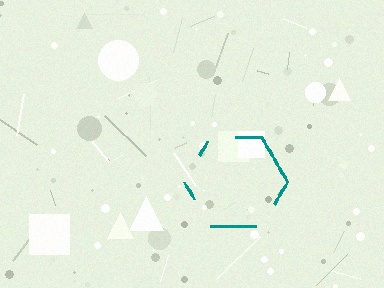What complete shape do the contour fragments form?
The contour fragments form a hexagon.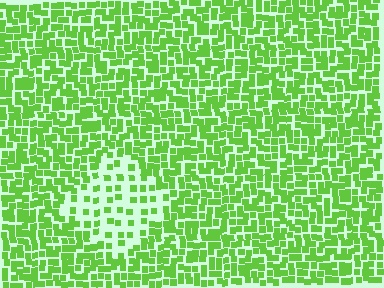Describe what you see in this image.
The image contains small lime elements arranged at two different densities. A diamond-shaped region is visible where the elements are less densely packed than the surrounding area.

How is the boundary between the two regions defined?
The boundary is defined by a change in element density (approximately 2.4x ratio). All elements are the same color, size, and shape.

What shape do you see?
I see a diamond.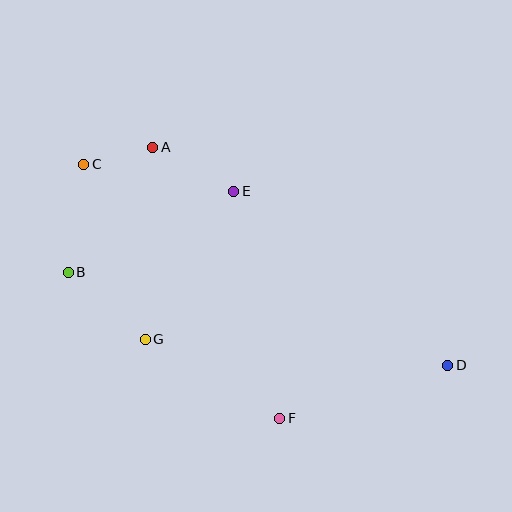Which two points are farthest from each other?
Points C and D are farthest from each other.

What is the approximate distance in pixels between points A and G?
The distance between A and G is approximately 192 pixels.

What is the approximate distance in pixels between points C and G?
The distance between C and G is approximately 186 pixels.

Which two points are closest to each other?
Points A and C are closest to each other.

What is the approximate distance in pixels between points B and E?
The distance between B and E is approximately 184 pixels.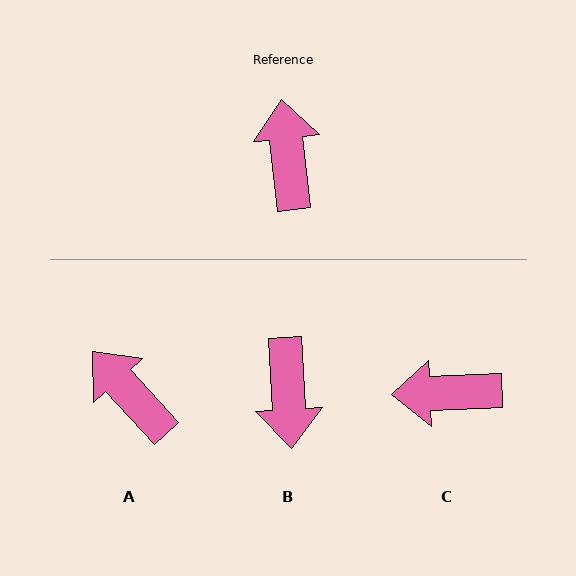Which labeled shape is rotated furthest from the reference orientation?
B, about 177 degrees away.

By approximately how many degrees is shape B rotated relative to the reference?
Approximately 177 degrees counter-clockwise.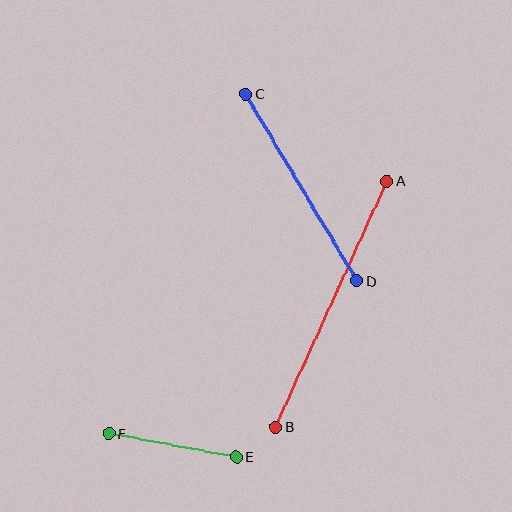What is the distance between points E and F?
The distance is approximately 129 pixels.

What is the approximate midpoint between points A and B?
The midpoint is at approximately (331, 304) pixels.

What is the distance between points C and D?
The distance is approximately 218 pixels.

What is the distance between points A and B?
The distance is approximately 270 pixels.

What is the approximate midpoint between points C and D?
The midpoint is at approximately (301, 187) pixels.